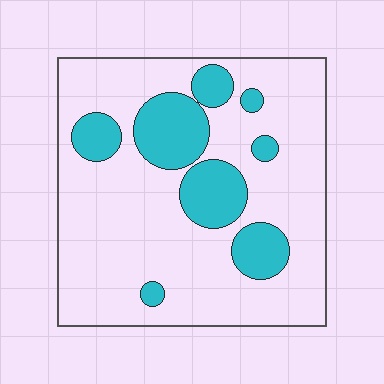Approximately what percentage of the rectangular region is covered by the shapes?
Approximately 20%.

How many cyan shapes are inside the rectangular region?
8.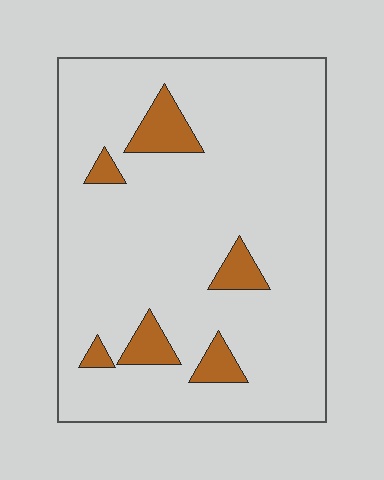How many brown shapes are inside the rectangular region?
6.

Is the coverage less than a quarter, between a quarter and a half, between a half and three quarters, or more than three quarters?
Less than a quarter.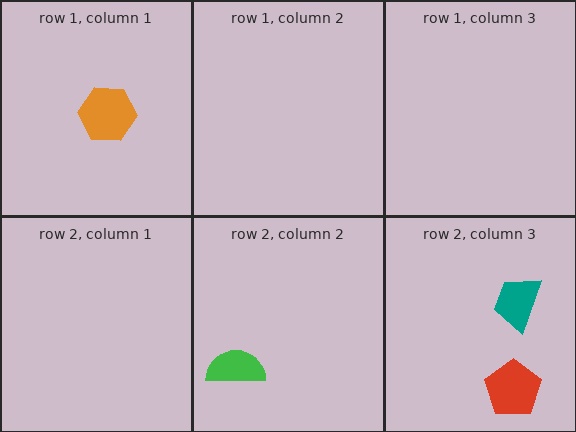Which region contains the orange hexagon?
The row 1, column 1 region.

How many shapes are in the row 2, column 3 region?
2.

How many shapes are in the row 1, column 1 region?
1.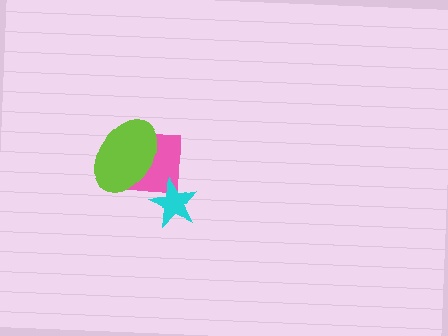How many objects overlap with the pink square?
2 objects overlap with the pink square.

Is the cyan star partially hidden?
No, no other shape covers it.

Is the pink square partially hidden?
Yes, it is partially covered by another shape.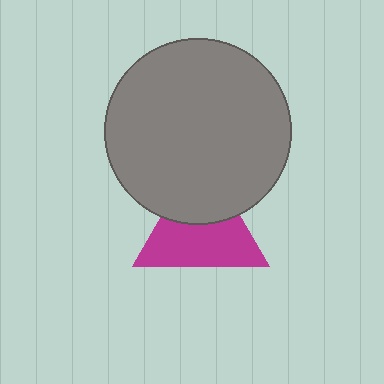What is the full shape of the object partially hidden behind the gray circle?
The partially hidden object is a magenta triangle.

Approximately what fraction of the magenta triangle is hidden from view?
Roughly 38% of the magenta triangle is hidden behind the gray circle.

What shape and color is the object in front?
The object in front is a gray circle.